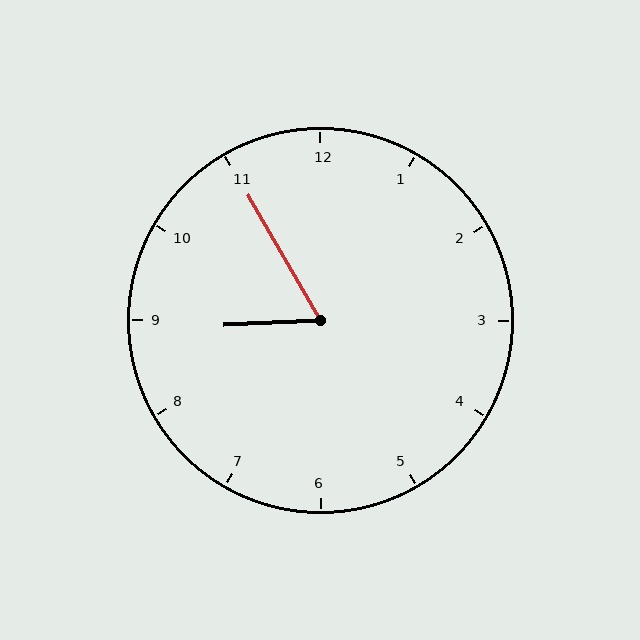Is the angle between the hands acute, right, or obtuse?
It is acute.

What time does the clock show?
8:55.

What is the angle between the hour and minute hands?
Approximately 62 degrees.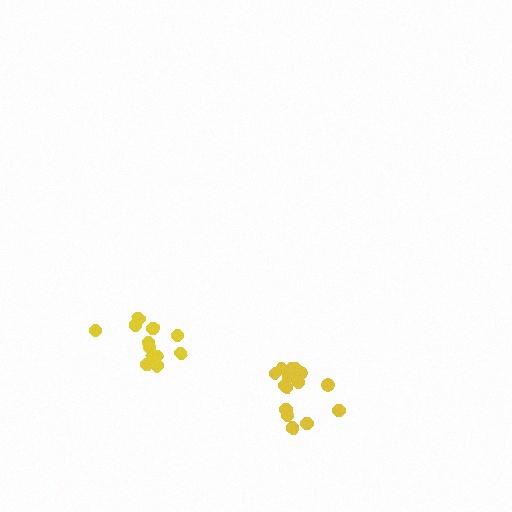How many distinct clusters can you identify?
There are 2 distinct clusters.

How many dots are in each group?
Group 1: 12 dots, Group 2: 15 dots (27 total).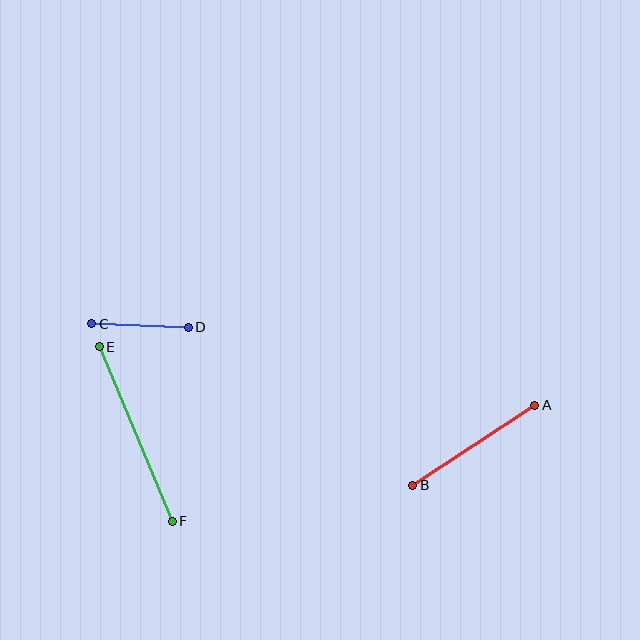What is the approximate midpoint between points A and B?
The midpoint is at approximately (474, 445) pixels.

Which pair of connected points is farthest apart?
Points E and F are farthest apart.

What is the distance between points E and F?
The distance is approximately 189 pixels.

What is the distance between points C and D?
The distance is approximately 97 pixels.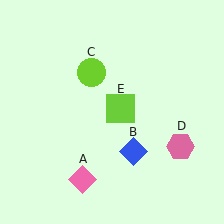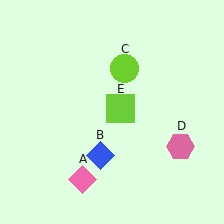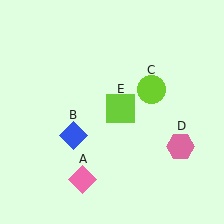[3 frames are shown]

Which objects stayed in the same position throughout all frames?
Pink diamond (object A) and pink hexagon (object D) and lime square (object E) remained stationary.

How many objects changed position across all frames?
2 objects changed position: blue diamond (object B), lime circle (object C).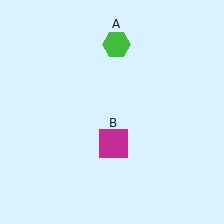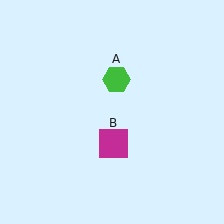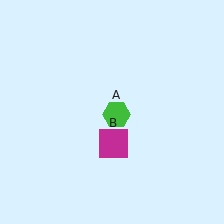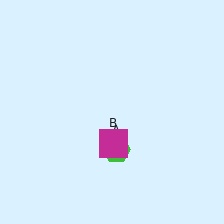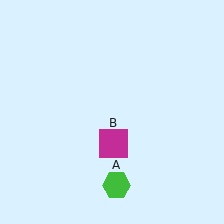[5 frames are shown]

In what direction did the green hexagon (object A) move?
The green hexagon (object A) moved down.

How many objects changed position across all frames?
1 object changed position: green hexagon (object A).